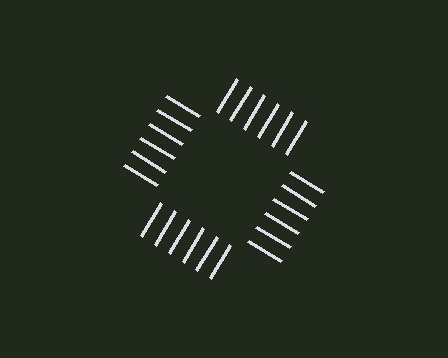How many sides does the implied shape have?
4 sides — the line-ends trace a square.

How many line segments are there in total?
24 — 6 along each of the 4 edges.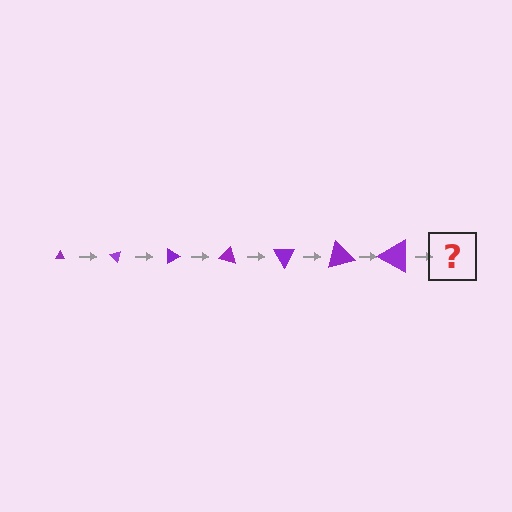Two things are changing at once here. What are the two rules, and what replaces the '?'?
The two rules are that the triangle grows larger each step and it rotates 45 degrees each step. The '?' should be a triangle, larger than the previous one and rotated 315 degrees from the start.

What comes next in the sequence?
The next element should be a triangle, larger than the previous one and rotated 315 degrees from the start.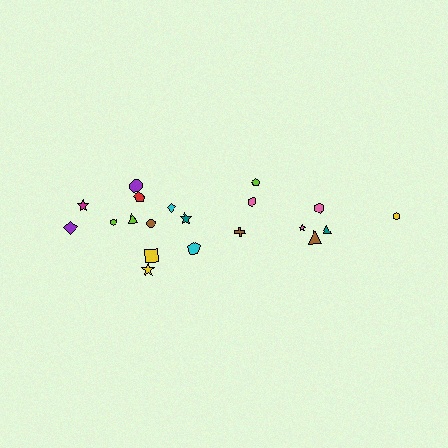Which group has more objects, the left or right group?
The left group.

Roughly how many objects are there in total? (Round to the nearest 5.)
Roughly 20 objects in total.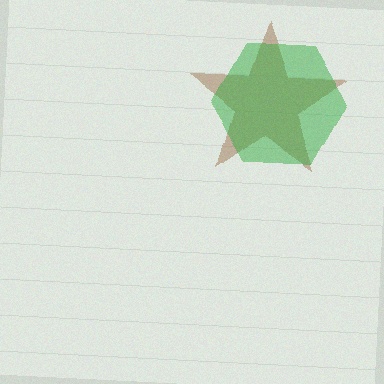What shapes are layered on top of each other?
The layered shapes are: a brown star, a green hexagon.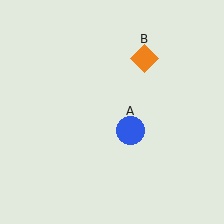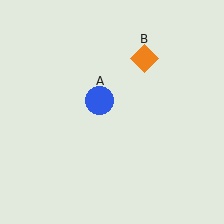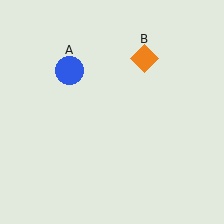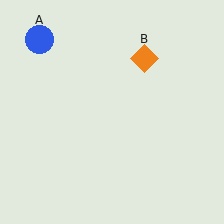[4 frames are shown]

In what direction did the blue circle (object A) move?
The blue circle (object A) moved up and to the left.